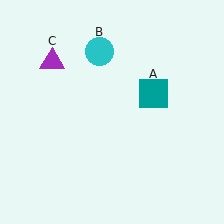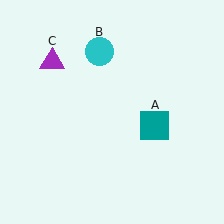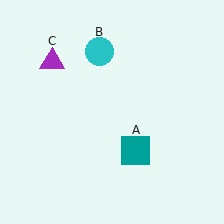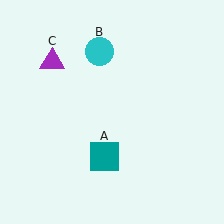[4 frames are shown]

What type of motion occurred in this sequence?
The teal square (object A) rotated clockwise around the center of the scene.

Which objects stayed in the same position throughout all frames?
Cyan circle (object B) and purple triangle (object C) remained stationary.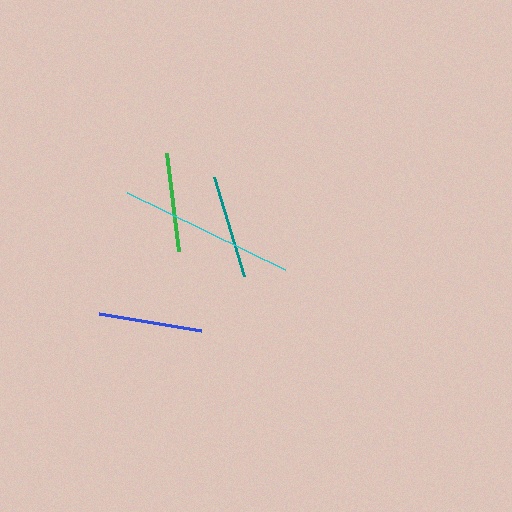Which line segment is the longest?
The cyan line is the longest at approximately 176 pixels.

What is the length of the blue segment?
The blue segment is approximately 103 pixels long.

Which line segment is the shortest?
The green line is the shortest at approximately 99 pixels.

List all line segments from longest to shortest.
From longest to shortest: cyan, blue, teal, green.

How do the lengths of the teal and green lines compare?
The teal and green lines are approximately the same length.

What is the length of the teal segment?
The teal segment is approximately 103 pixels long.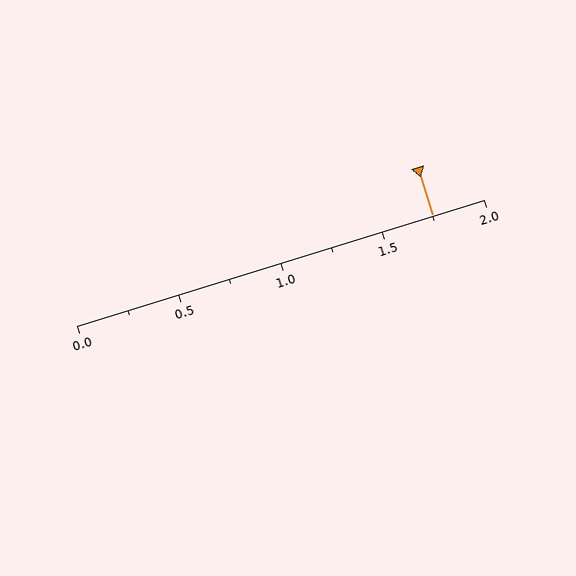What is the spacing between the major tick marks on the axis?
The major ticks are spaced 0.5 apart.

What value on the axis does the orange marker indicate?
The marker indicates approximately 1.75.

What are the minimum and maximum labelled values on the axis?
The axis runs from 0.0 to 2.0.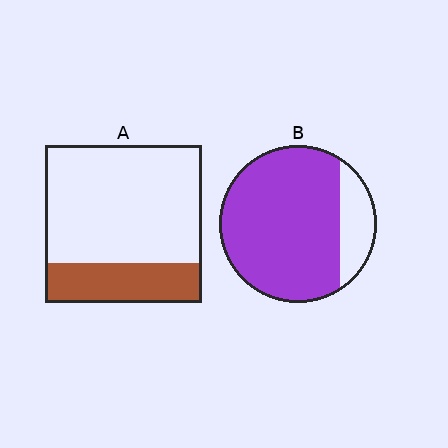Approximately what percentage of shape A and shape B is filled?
A is approximately 25% and B is approximately 80%.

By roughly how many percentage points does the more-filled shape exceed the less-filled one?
By roughly 55 percentage points (B over A).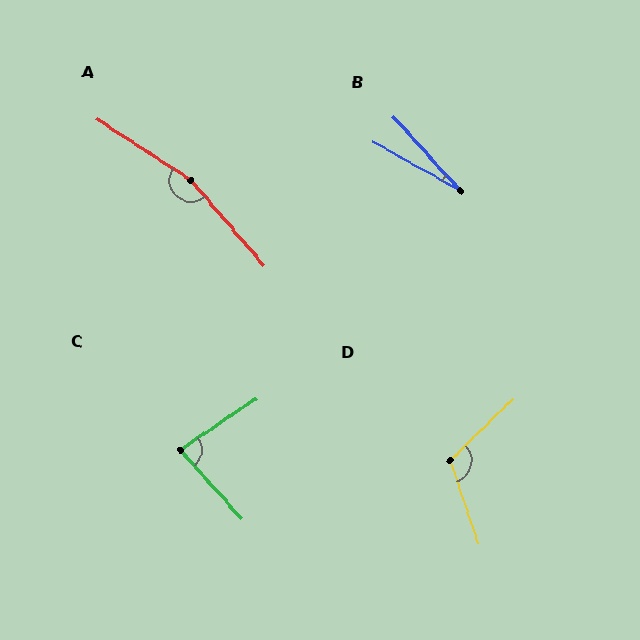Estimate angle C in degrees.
Approximately 82 degrees.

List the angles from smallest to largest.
B (18°), C (82°), D (115°), A (163°).